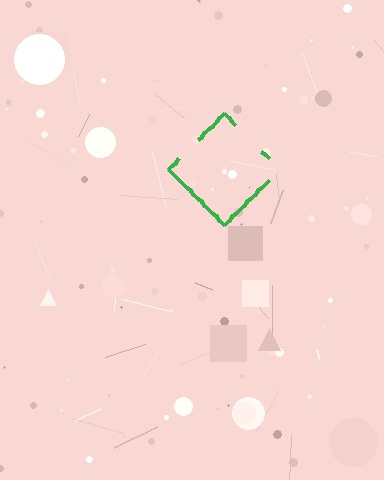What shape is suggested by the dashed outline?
The dashed outline suggests a diamond.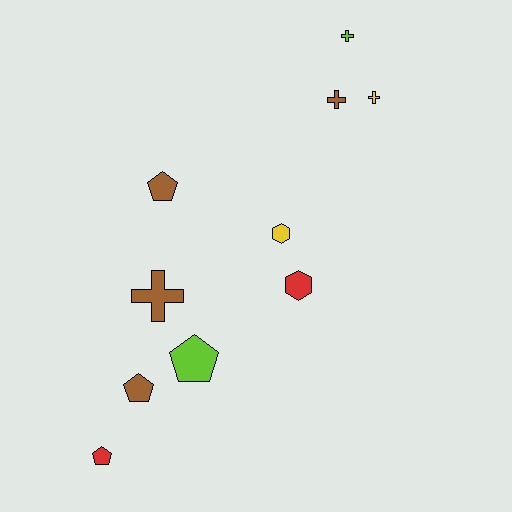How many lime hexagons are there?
There are no lime hexagons.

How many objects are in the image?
There are 10 objects.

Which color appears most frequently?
Brown, with 4 objects.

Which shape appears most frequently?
Pentagon, with 4 objects.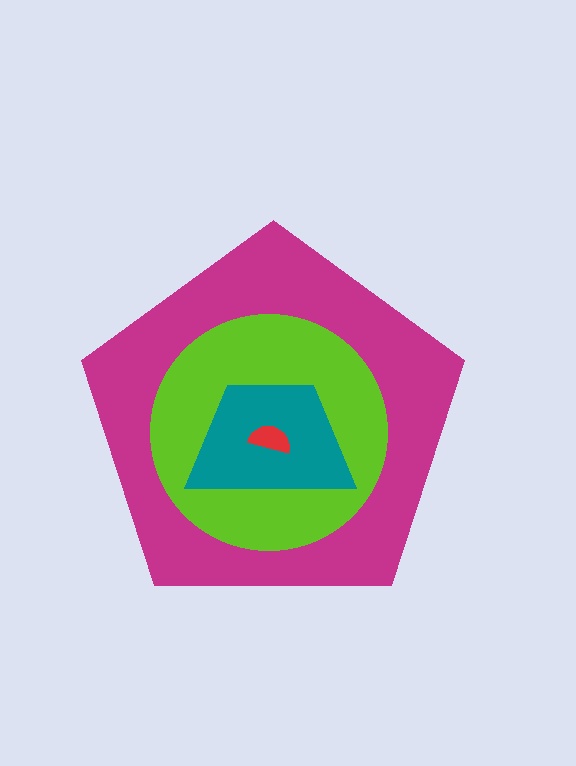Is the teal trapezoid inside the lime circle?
Yes.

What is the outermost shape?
The magenta pentagon.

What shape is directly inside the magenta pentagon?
The lime circle.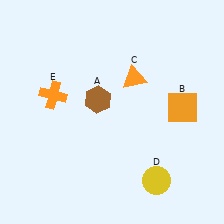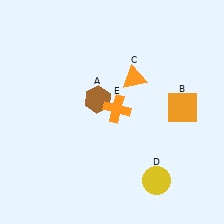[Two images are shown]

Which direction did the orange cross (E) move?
The orange cross (E) moved right.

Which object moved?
The orange cross (E) moved right.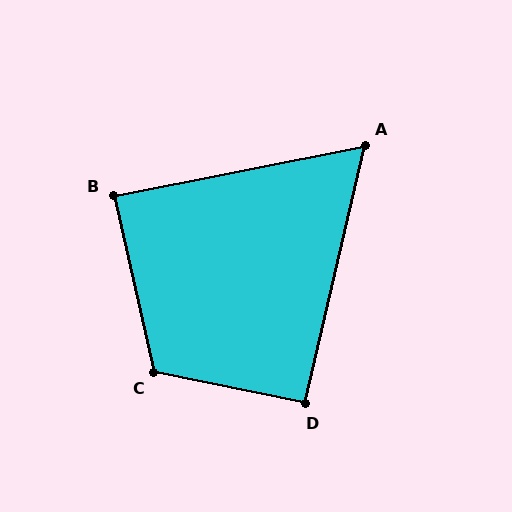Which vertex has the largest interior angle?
C, at approximately 114 degrees.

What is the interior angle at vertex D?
Approximately 92 degrees (approximately right).